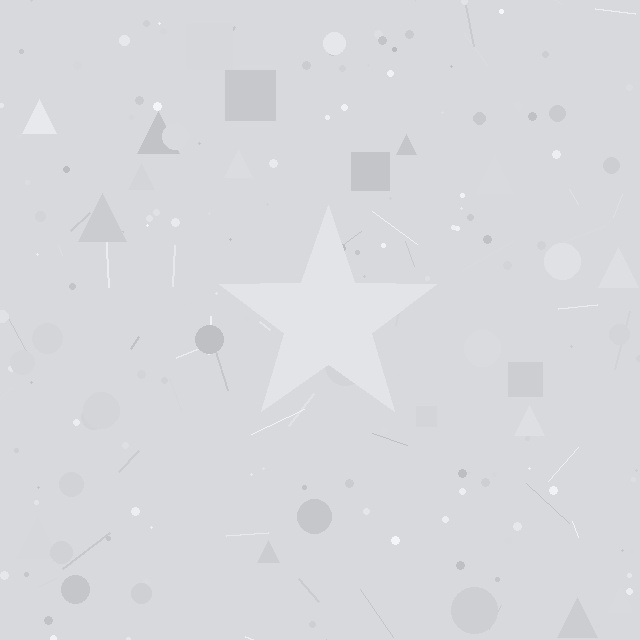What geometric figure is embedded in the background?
A star is embedded in the background.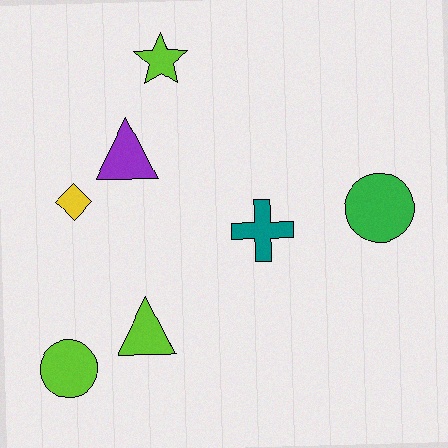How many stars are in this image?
There is 1 star.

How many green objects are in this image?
There is 1 green object.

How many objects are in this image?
There are 7 objects.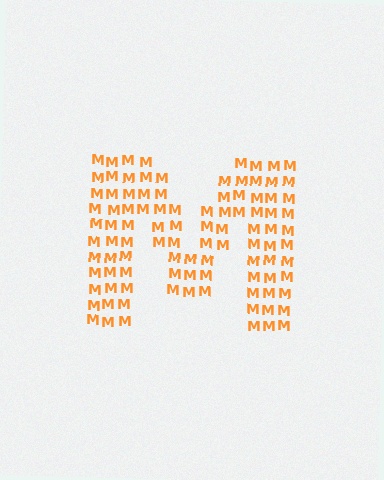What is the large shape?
The large shape is the letter M.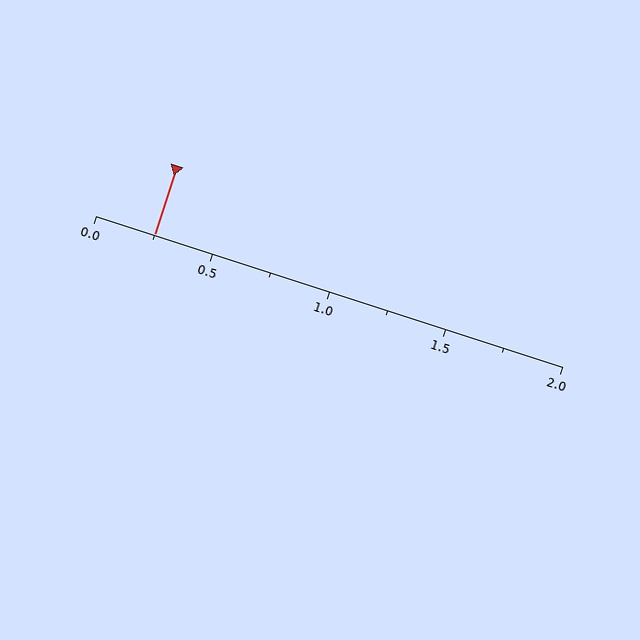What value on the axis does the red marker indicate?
The marker indicates approximately 0.25.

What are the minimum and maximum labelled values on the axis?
The axis runs from 0.0 to 2.0.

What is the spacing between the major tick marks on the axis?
The major ticks are spaced 0.5 apart.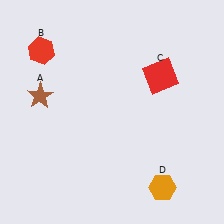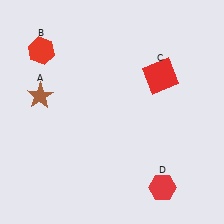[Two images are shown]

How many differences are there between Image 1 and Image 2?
There is 1 difference between the two images.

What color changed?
The hexagon (D) changed from orange in Image 1 to red in Image 2.